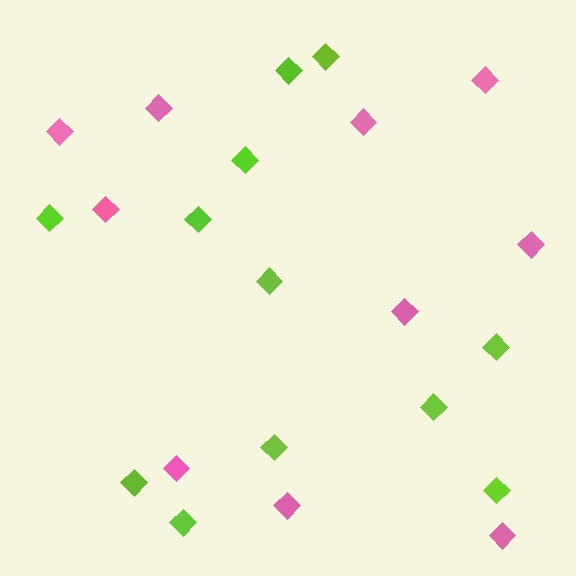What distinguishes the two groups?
There are 2 groups: one group of pink diamonds (10) and one group of lime diamonds (12).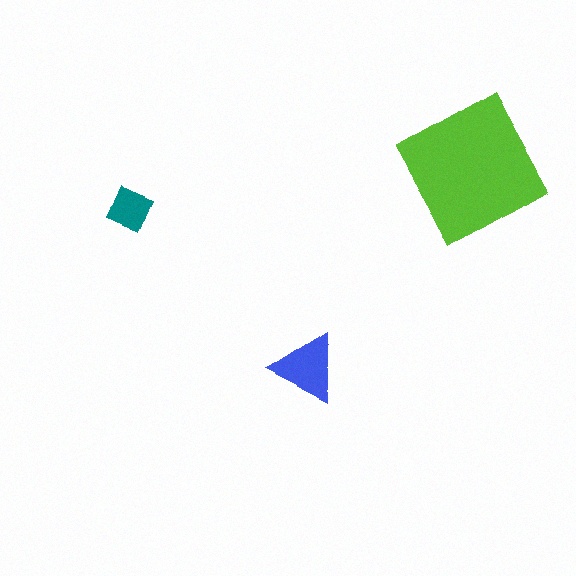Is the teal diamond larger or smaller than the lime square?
Smaller.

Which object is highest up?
The lime square is topmost.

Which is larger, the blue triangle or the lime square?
The lime square.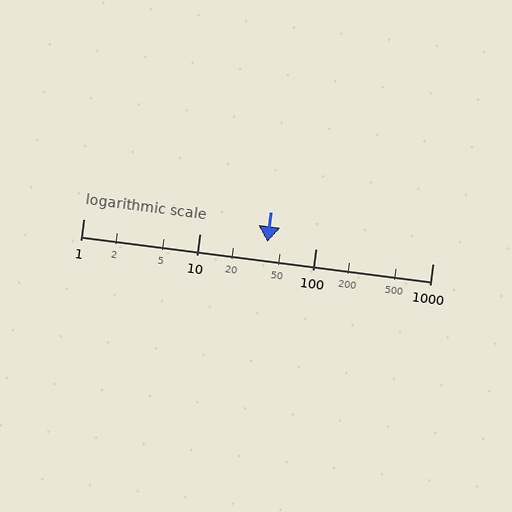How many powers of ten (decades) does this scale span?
The scale spans 3 decades, from 1 to 1000.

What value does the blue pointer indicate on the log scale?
The pointer indicates approximately 38.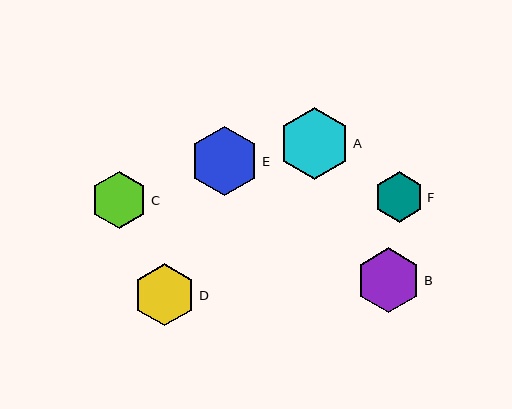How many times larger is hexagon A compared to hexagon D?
Hexagon A is approximately 1.1 times the size of hexagon D.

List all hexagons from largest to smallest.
From largest to smallest: A, E, B, D, C, F.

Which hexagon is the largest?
Hexagon A is the largest with a size of approximately 71 pixels.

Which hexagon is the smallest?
Hexagon F is the smallest with a size of approximately 51 pixels.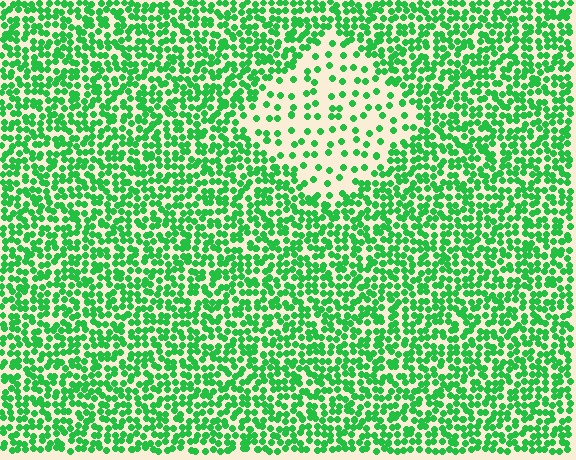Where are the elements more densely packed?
The elements are more densely packed outside the diamond boundary.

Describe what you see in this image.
The image contains small green elements arranged at two different densities. A diamond-shaped region is visible where the elements are less densely packed than the surrounding area.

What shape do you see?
I see a diamond.